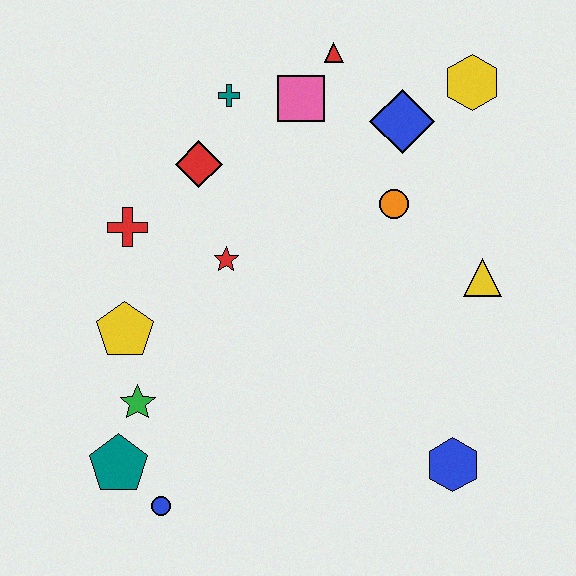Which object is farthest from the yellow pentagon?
The yellow hexagon is farthest from the yellow pentagon.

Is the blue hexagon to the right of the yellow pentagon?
Yes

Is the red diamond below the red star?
No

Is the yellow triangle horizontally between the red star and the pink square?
No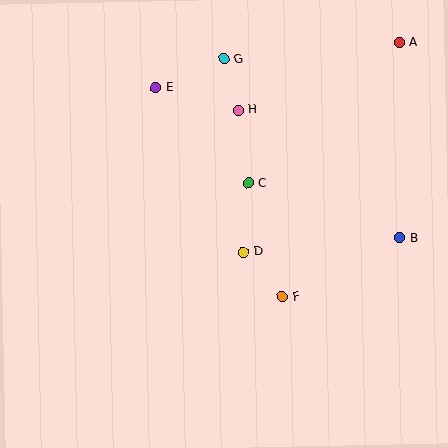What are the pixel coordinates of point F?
Point F is at (282, 297).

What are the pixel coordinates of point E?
Point E is at (156, 88).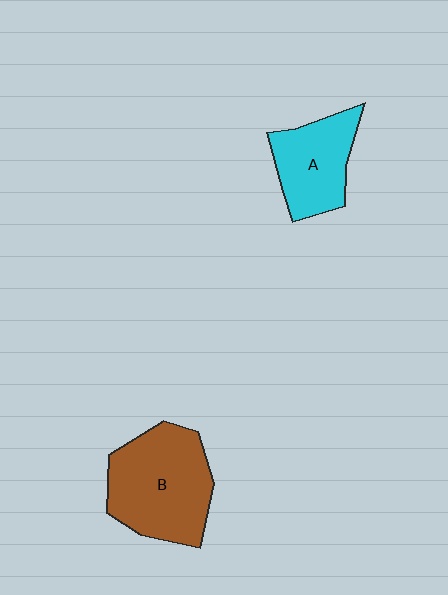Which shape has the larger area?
Shape B (brown).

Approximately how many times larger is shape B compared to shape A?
Approximately 1.5 times.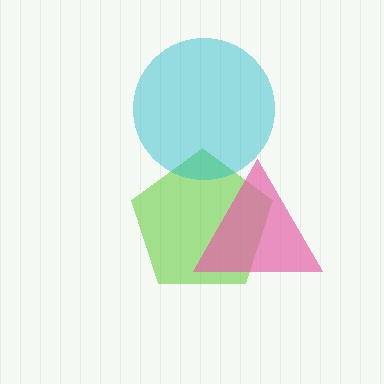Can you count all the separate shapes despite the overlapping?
Yes, there are 3 separate shapes.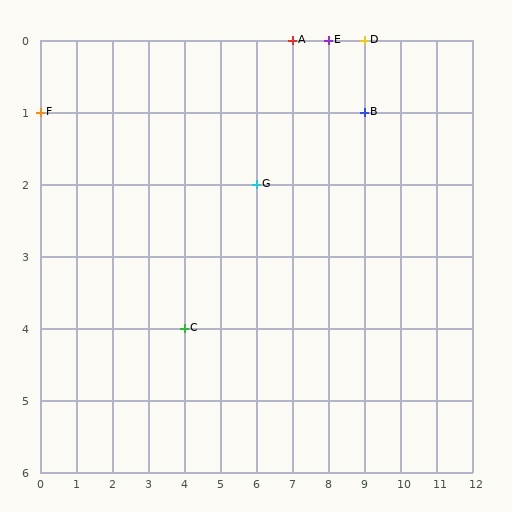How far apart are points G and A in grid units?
Points G and A are 1 column and 2 rows apart (about 2.2 grid units diagonally).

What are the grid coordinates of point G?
Point G is at grid coordinates (6, 2).